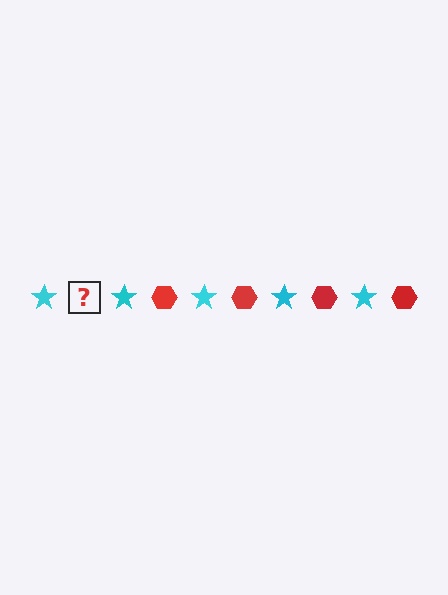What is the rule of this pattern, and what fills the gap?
The rule is that the pattern alternates between cyan star and red hexagon. The gap should be filled with a red hexagon.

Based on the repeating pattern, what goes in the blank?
The blank should be a red hexagon.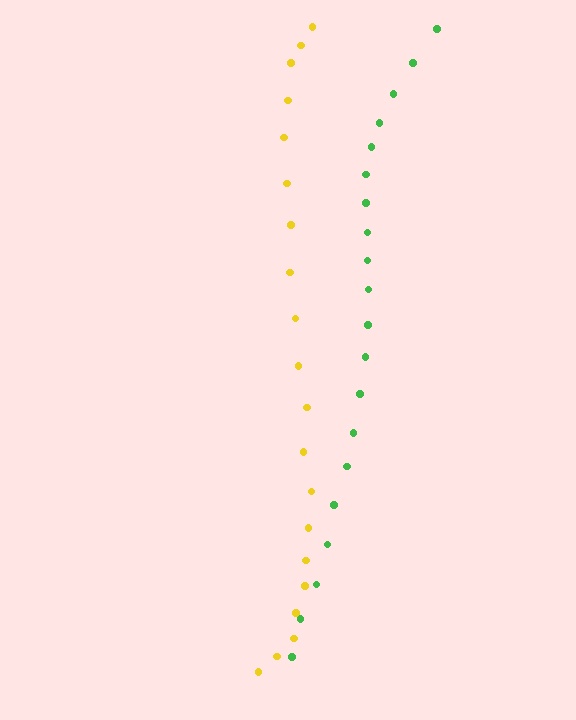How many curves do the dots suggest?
There are 2 distinct paths.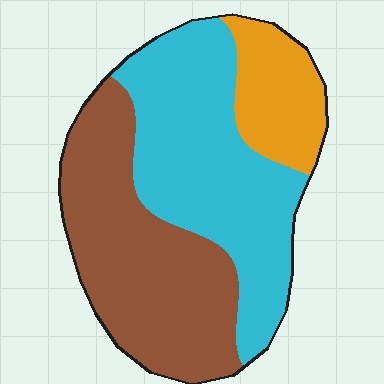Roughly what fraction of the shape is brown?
Brown takes up about two fifths (2/5) of the shape.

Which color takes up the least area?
Orange, at roughly 15%.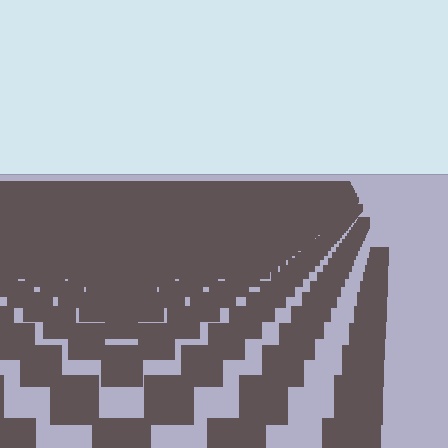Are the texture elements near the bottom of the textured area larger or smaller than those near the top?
Larger. Near the bottom, elements are closer to the viewer and appear at a bigger on-screen size.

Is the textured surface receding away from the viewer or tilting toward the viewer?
The surface is receding away from the viewer. Texture elements get smaller and denser toward the top.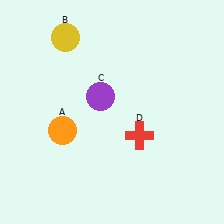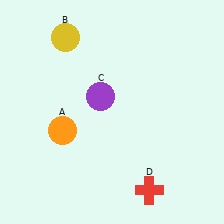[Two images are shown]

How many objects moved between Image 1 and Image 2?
1 object moved between the two images.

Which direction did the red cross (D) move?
The red cross (D) moved down.